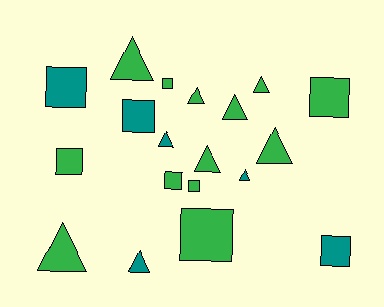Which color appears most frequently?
Green, with 13 objects.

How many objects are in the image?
There are 19 objects.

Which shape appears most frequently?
Triangle, with 10 objects.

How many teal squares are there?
There are 3 teal squares.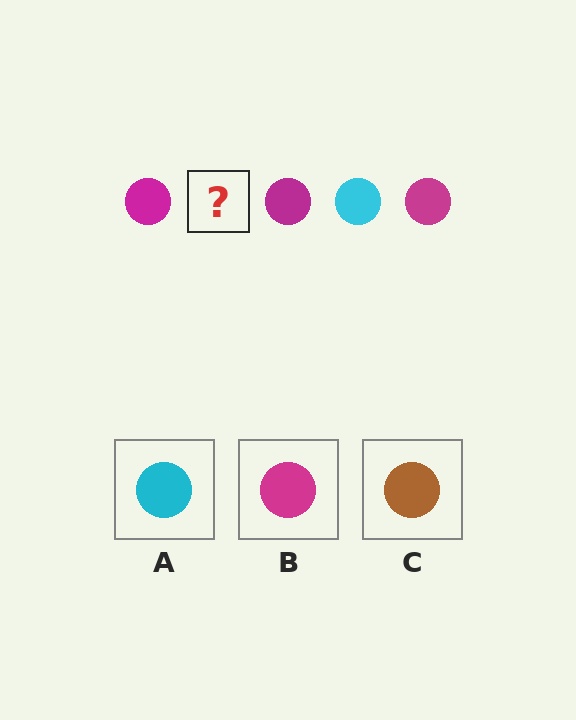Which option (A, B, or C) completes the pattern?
A.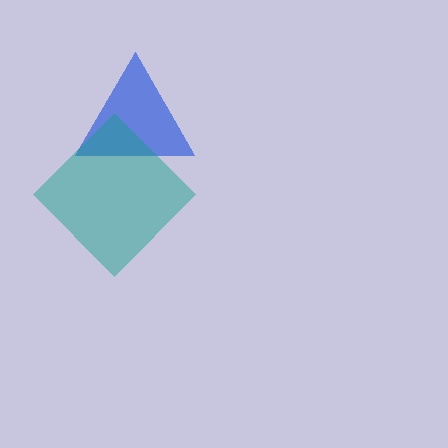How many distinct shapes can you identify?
There are 2 distinct shapes: a blue triangle, a teal diamond.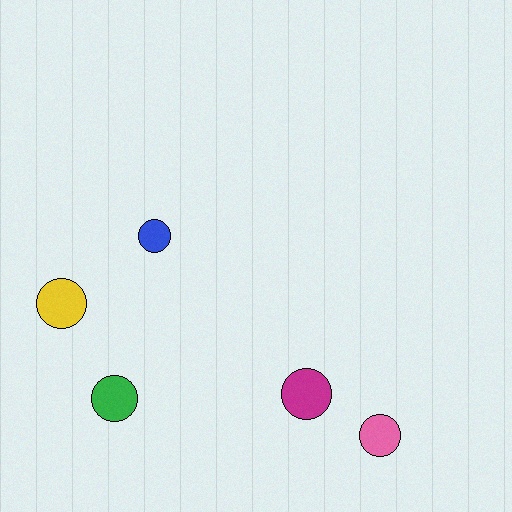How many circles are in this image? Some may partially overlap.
There are 5 circles.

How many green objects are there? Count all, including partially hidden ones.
There is 1 green object.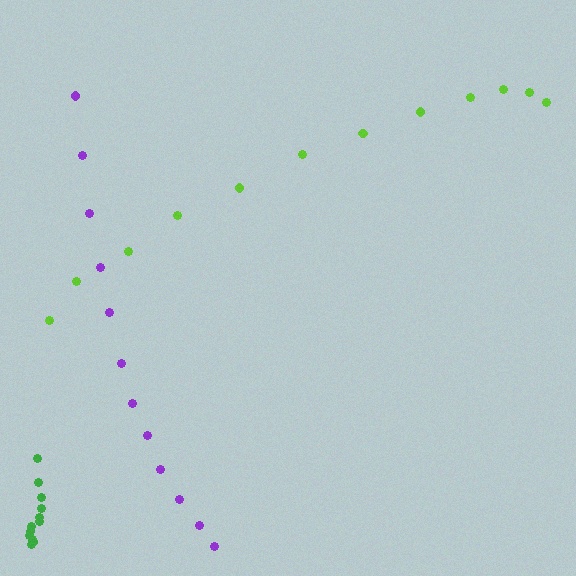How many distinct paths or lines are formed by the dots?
There are 3 distinct paths.